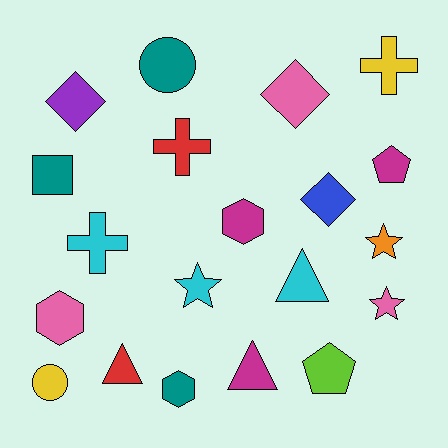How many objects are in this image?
There are 20 objects.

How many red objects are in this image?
There are 2 red objects.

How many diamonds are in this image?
There are 3 diamonds.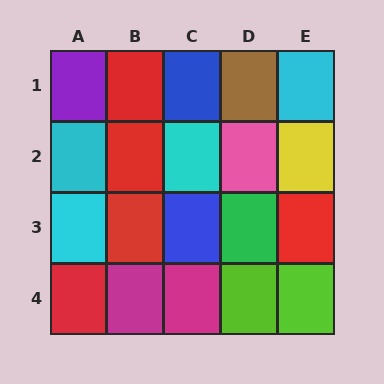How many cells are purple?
1 cell is purple.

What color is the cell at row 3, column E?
Red.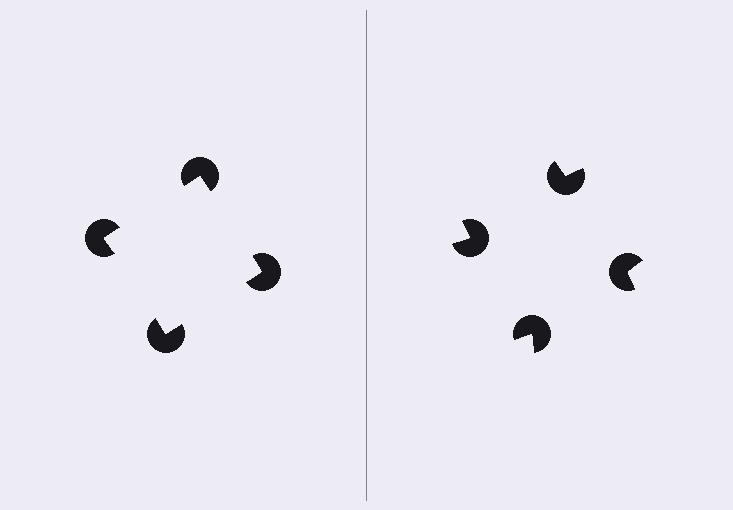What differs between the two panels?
The pac-man discs are positioned identically on both sides; only the wedge orientations differ. On the left they align to a square; on the right they are misaligned.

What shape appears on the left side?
An illusory square.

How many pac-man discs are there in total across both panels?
8 — 4 on each side.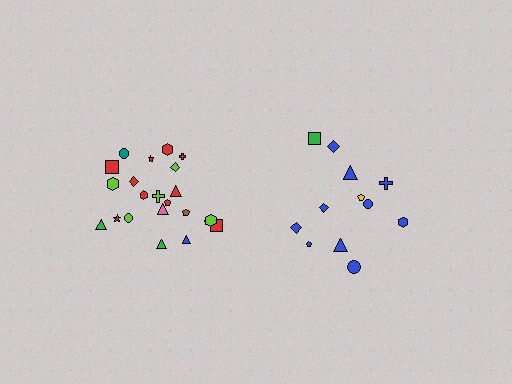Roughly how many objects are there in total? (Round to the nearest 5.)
Roughly 35 objects in total.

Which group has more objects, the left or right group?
The left group.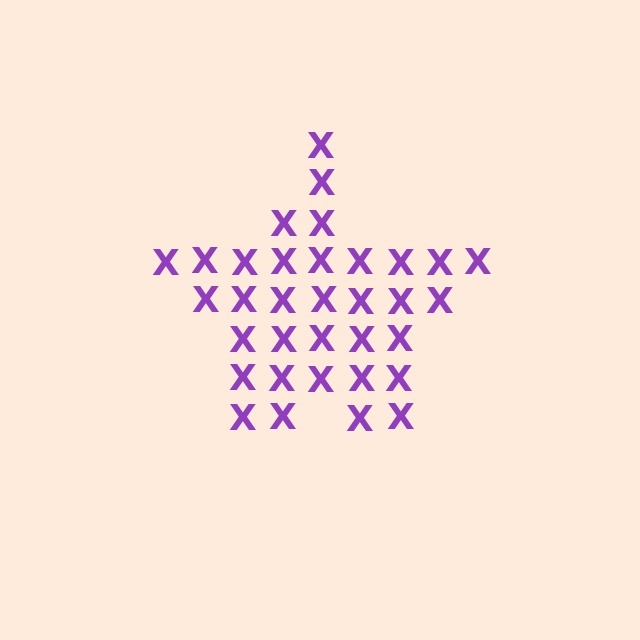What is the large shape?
The large shape is a star.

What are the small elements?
The small elements are letter X's.